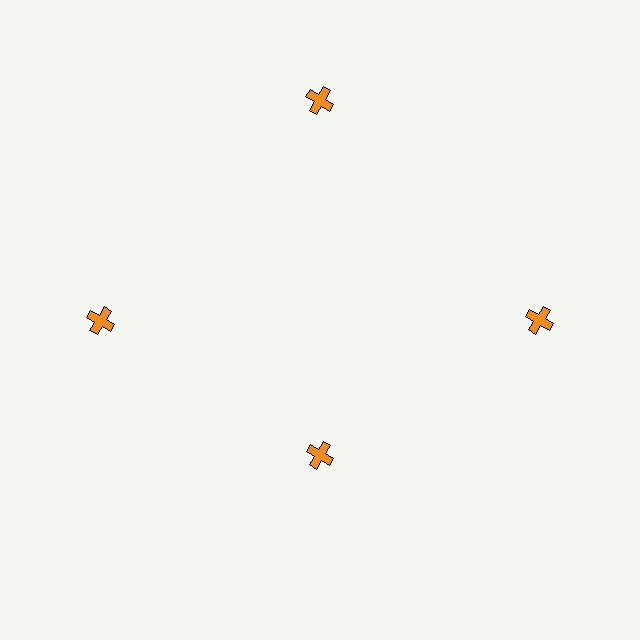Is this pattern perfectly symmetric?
No. The 4 orange crosses are arranged in a ring, but one element near the 6 o'clock position is pulled inward toward the center, breaking the 4-fold rotational symmetry.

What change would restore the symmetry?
The symmetry would be restored by moving it outward, back onto the ring so that all 4 crosses sit at equal angles and equal distance from the center.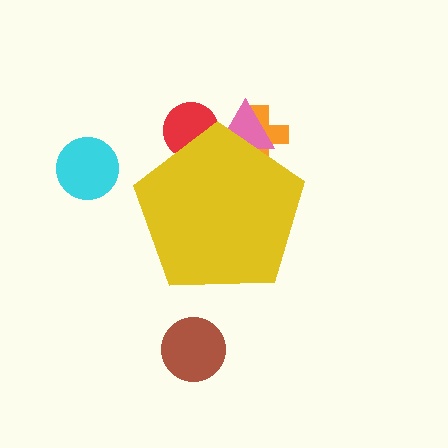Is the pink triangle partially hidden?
Yes, the pink triangle is partially hidden behind the yellow pentagon.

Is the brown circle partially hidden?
No, the brown circle is fully visible.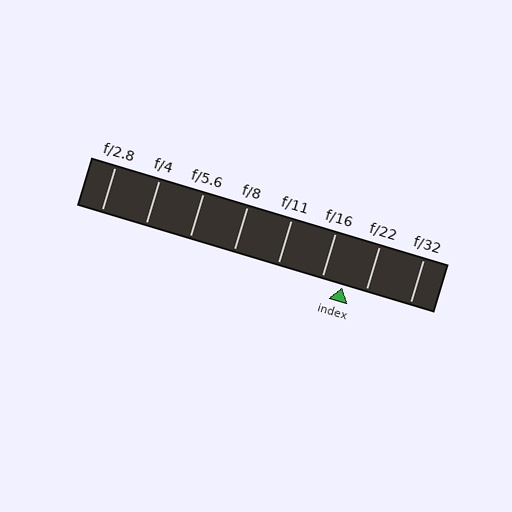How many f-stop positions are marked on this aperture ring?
There are 8 f-stop positions marked.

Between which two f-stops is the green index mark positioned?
The index mark is between f/16 and f/22.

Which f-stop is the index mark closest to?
The index mark is closest to f/16.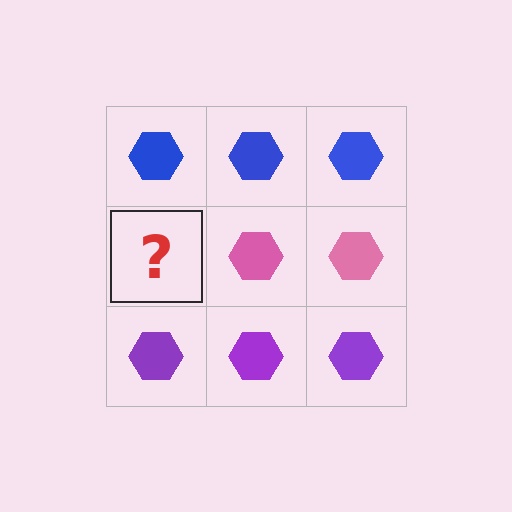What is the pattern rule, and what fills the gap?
The rule is that each row has a consistent color. The gap should be filled with a pink hexagon.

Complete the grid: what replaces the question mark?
The question mark should be replaced with a pink hexagon.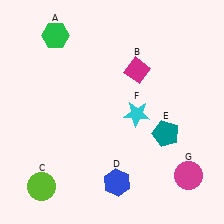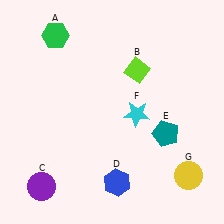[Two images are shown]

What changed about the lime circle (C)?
In Image 1, C is lime. In Image 2, it changed to purple.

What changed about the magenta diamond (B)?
In Image 1, B is magenta. In Image 2, it changed to lime.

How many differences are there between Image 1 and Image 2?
There are 3 differences between the two images.